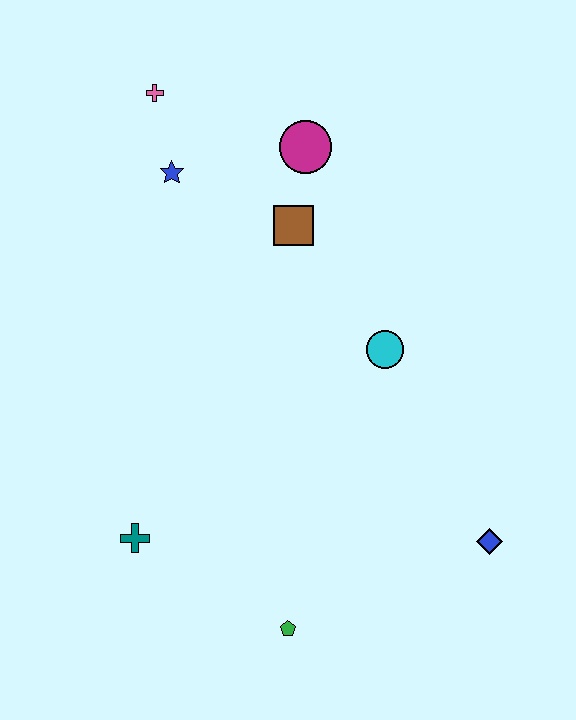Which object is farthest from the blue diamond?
The pink cross is farthest from the blue diamond.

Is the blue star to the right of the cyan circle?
No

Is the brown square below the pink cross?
Yes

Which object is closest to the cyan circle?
The brown square is closest to the cyan circle.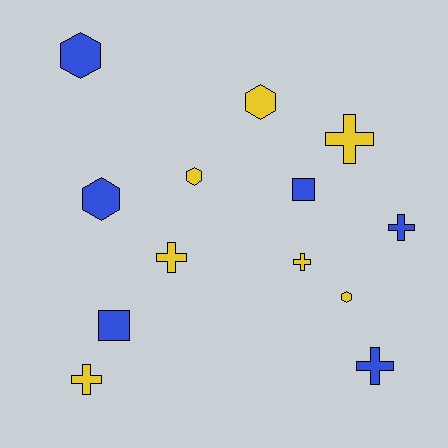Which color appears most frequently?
Yellow, with 7 objects.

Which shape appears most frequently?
Cross, with 6 objects.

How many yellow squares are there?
There are no yellow squares.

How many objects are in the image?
There are 13 objects.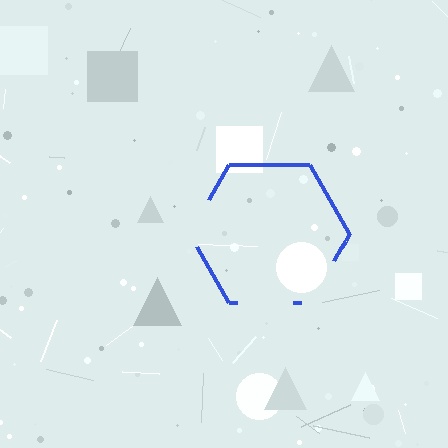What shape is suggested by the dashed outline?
The dashed outline suggests a hexagon.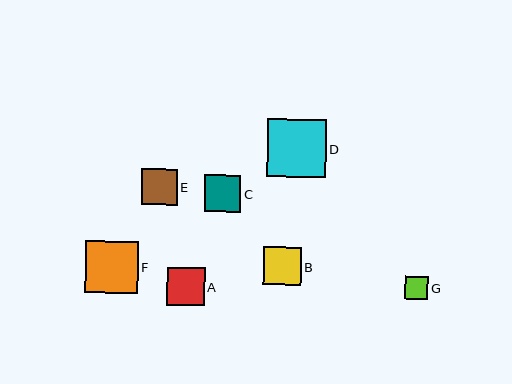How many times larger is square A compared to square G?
Square A is approximately 1.7 times the size of square G.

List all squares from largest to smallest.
From largest to smallest: D, F, A, B, C, E, G.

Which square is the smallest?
Square G is the smallest with a size of approximately 23 pixels.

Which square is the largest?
Square D is the largest with a size of approximately 58 pixels.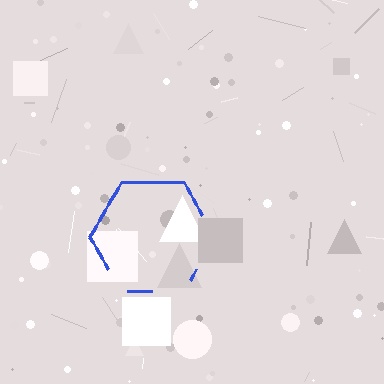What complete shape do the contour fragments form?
The contour fragments form a hexagon.